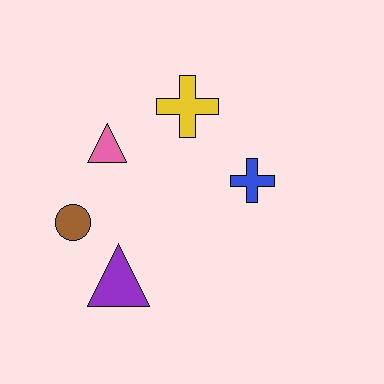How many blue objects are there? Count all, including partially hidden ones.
There is 1 blue object.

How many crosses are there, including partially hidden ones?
There are 2 crosses.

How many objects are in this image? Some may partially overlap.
There are 5 objects.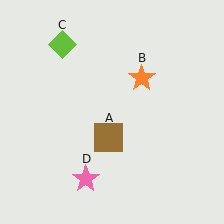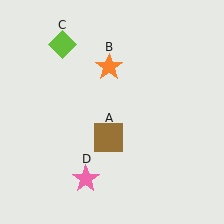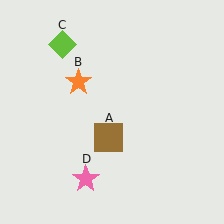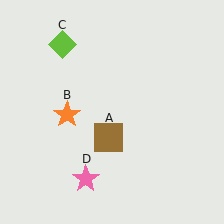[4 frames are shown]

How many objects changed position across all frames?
1 object changed position: orange star (object B).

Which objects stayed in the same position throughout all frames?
Brown square (object A) and lime diamond (object C) and pink star (object D) remained stationary.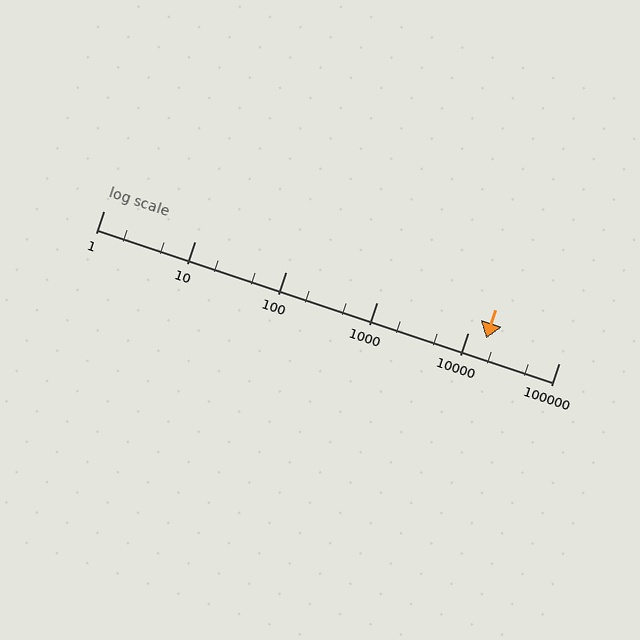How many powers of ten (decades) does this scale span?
The scale spans 5 decades, from 1 to 100000.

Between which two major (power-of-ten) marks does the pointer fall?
The pointer is between 10000 and 100000.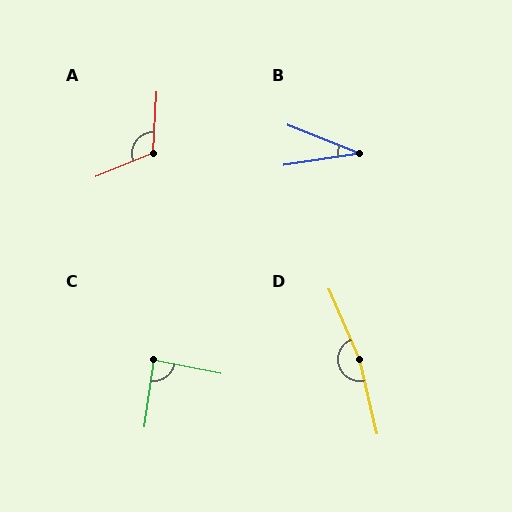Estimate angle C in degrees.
Approximately 87 degrees.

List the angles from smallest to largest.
B (31°), C (87°), A (116°), D (170°).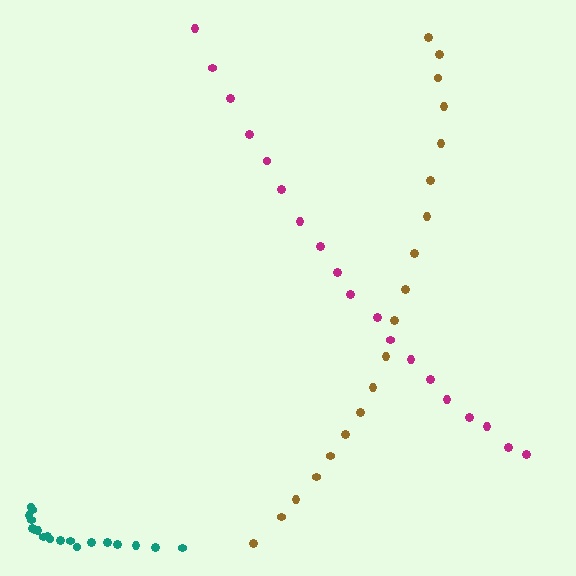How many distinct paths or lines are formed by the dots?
There are 3 distinct paths.